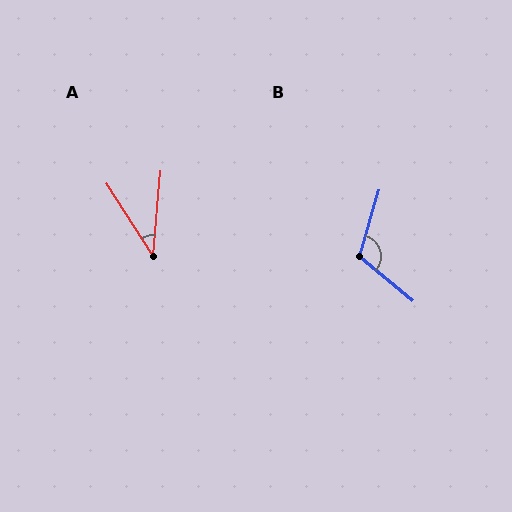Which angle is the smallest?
A, at approximately 37 degrees.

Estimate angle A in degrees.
Approximately 37 degrees.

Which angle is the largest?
B, at approximately 114 degrees.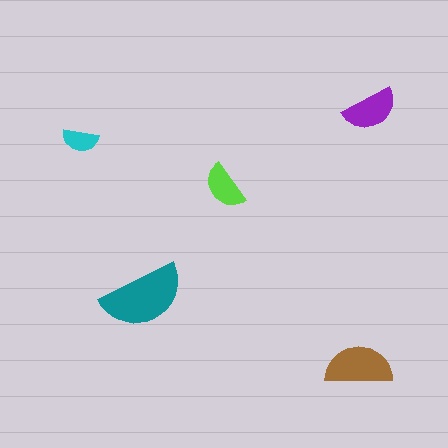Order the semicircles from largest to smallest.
the teal one, the brown one, the purple one, the lime one, the cyan one.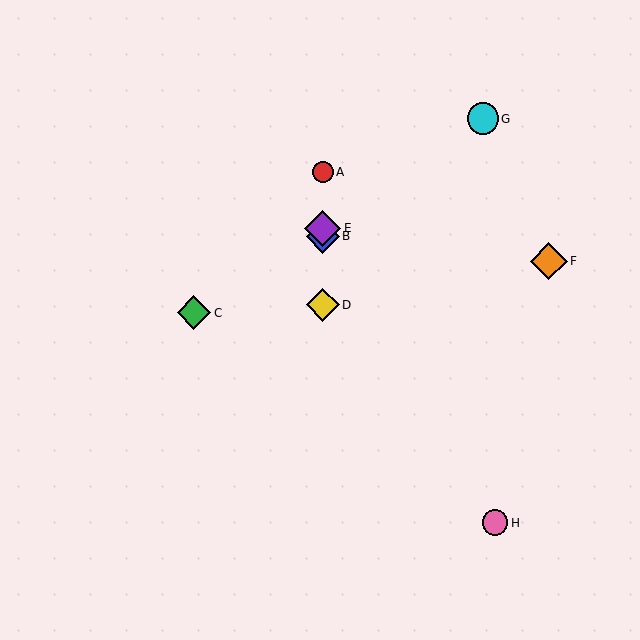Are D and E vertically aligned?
Yes, both are at x≈323.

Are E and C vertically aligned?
No, E is at x≈323 and C is at x≈194.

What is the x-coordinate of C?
Object C is at x≈194.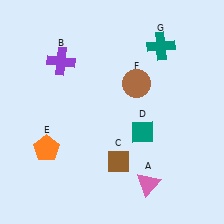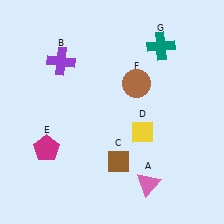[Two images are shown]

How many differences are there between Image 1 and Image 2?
There are 2 differences between the two images.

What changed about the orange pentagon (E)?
In Image 1, E is orange. In Image 2, it changed to magenta.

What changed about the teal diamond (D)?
In Image 1, D is teal. In Image 2, it changed to yellow.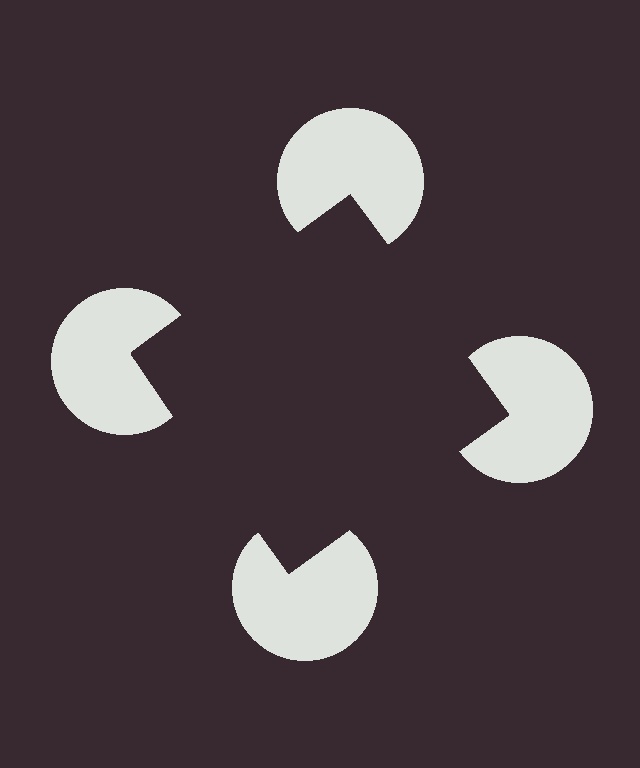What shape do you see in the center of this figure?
An illusory square — its edges are inferred from the aligned wedge cuts in the pac-man discs, not physically drawn.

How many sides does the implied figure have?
4 sides.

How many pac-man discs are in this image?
There are 4 — one at each vertex of the illusory square.